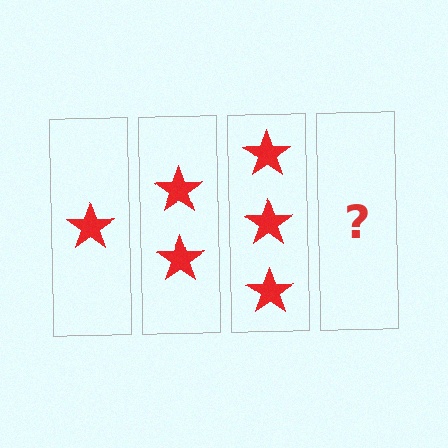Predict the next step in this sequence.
The next step is 4 stars.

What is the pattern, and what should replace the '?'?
The pattern is that each step adds one more star. The '?' should be 4 stars.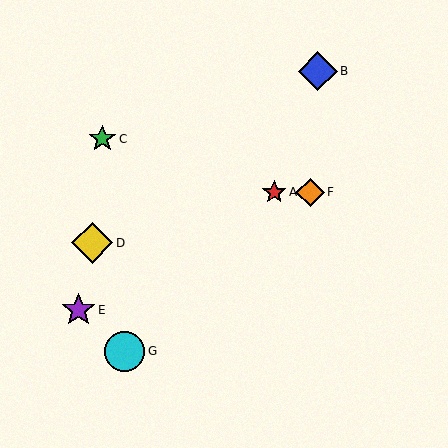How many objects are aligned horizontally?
2 objects (A, F) are aligned horizontally.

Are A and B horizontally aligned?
No, A is at y≈192 and B is at y≈71.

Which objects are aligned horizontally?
Objects A, F are aligned horizontally.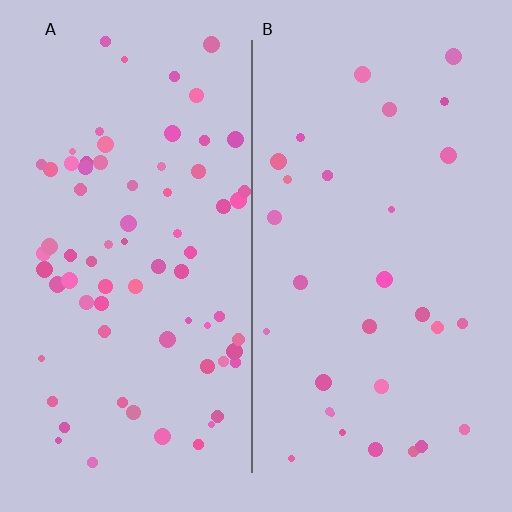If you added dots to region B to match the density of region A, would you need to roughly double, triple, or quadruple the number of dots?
Approximately double.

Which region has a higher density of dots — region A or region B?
A (the left).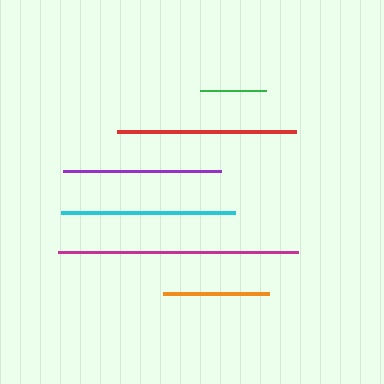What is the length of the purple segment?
The purple segment is approximately 158 pixels long.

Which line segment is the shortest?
The green line is the shortest at approximately 66 pixels.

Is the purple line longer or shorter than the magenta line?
The magenta line is longer than the purple line.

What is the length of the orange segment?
The orange segment is approximately 106 pixels long.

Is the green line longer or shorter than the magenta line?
The magenta line is longer than the green line.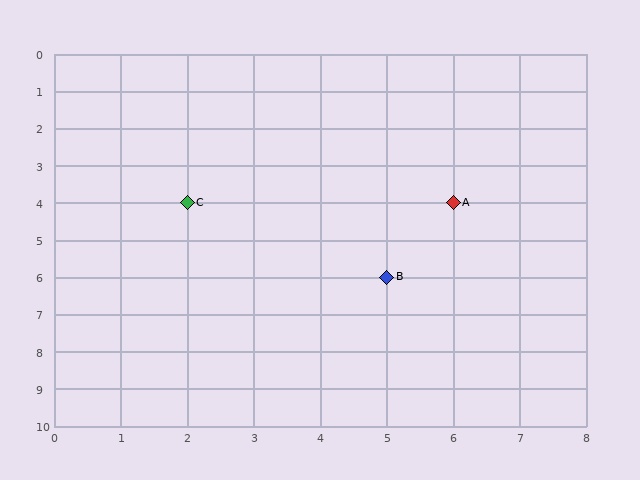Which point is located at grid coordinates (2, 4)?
Point C is at (2, 4).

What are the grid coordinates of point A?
Point A is at grid coordinates (6, 4).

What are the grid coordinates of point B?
Point B is at grid coordinates (5, 6).